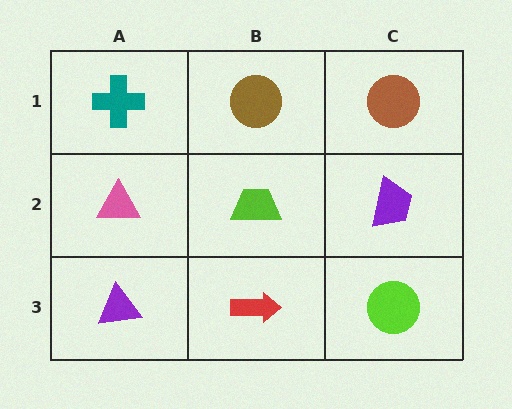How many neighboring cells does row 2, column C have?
3.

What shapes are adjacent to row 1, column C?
A purple trapezoid (row 2, column C), a brown circle (row 1, column B).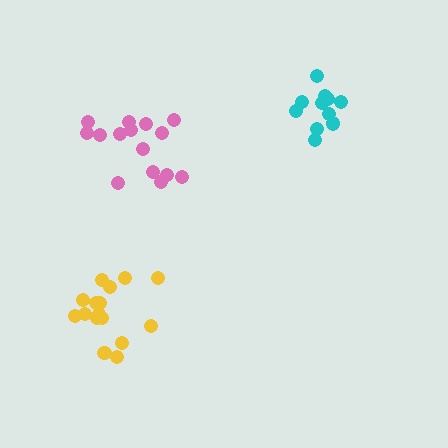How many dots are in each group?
Group 1: 16 dots, Group 2: 15 dots, Group 3: 11 dots (42 total).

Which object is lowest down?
The yellow cluster is bottommost.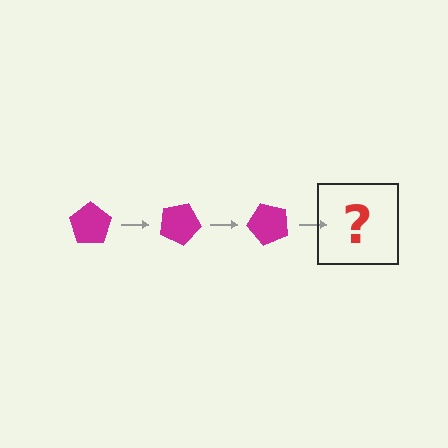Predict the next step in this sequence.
The next step is a magenta pentagon rotated 75 degrees.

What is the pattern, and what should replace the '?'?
The pattern is that the pentagon rotates 25 degrees each step. The '?' should be a magenta pentagon rotated 75 degrees.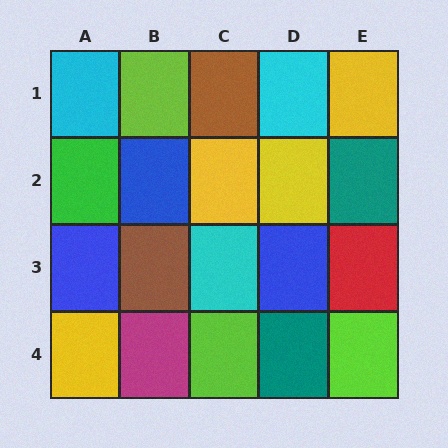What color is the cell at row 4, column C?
Lime.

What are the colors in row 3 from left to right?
Blue, brown, cyan, blue, red.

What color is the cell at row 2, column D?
Yellow.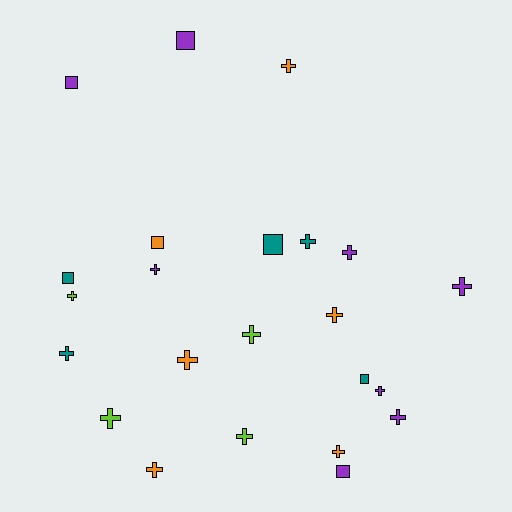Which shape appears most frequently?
Cross, with 16 objects.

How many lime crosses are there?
There are 4 lime crosses.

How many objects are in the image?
There are 23 objects.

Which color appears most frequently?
Purple, with 8 objects.